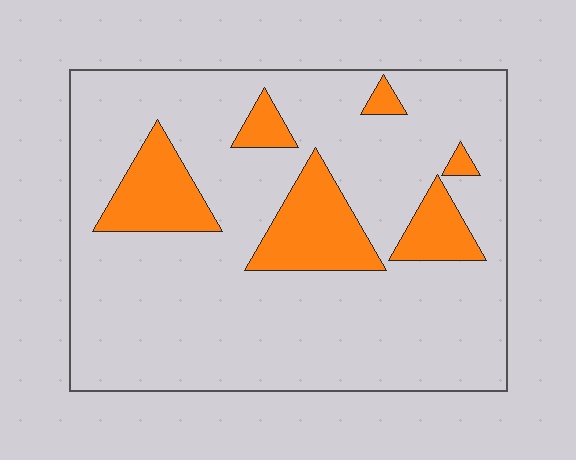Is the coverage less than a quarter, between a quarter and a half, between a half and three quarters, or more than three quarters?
Less than a quarter.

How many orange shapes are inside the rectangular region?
6.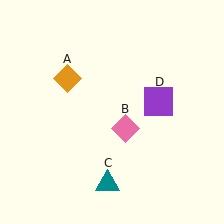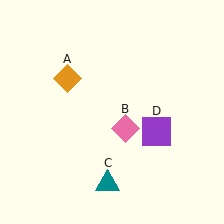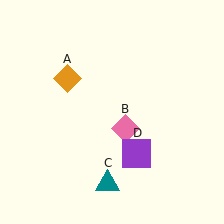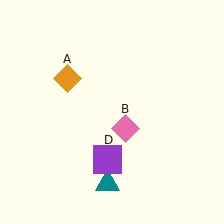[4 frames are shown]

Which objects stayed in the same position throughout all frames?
Orange diamond (object A) and pink diamond (object B) and teal triangle (object C) remained stationary.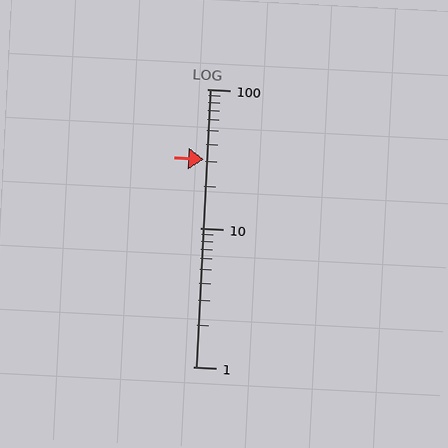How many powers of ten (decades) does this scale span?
The scale spans 2 decades, from 1 to 100.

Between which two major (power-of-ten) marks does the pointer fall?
The pointer is between 10 and 100.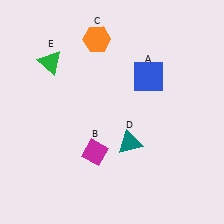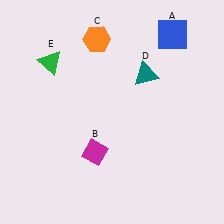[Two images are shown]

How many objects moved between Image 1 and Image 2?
2 objects moved between the two images.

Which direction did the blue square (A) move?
The blue square (A) moved up.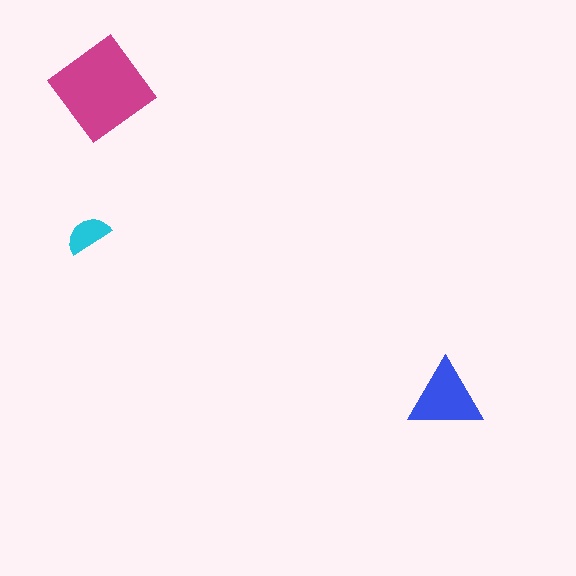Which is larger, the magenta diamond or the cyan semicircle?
The magenta diamond.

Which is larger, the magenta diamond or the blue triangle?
The magenta diamond.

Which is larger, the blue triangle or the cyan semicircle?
The blue triangle.